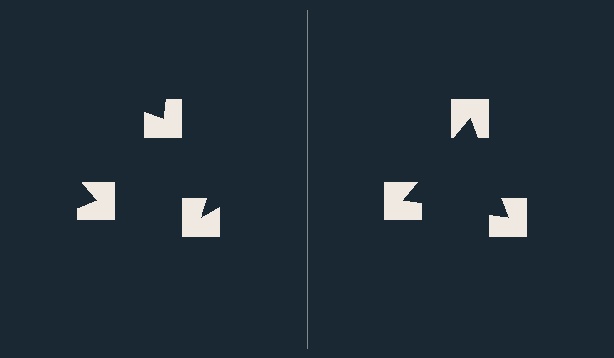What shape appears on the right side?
An illusory triangle.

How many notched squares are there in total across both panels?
6 — 3 on each side.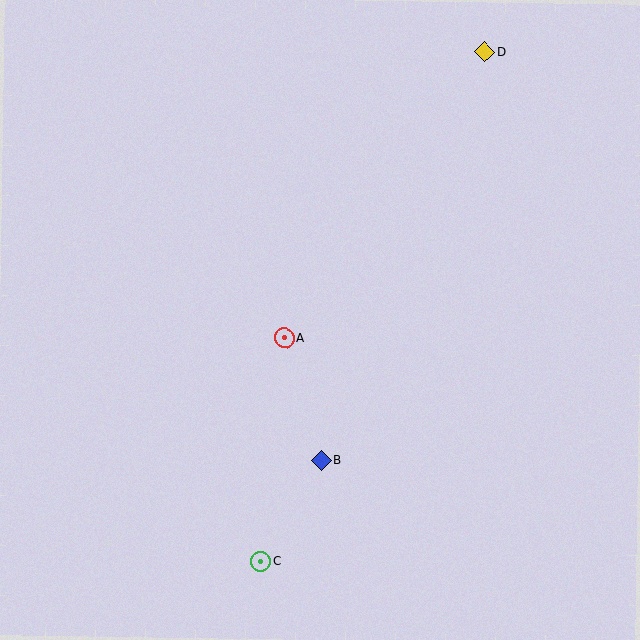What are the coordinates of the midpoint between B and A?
The midpoint between B and A is at (303, 399).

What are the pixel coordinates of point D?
Point D is at (485, 52).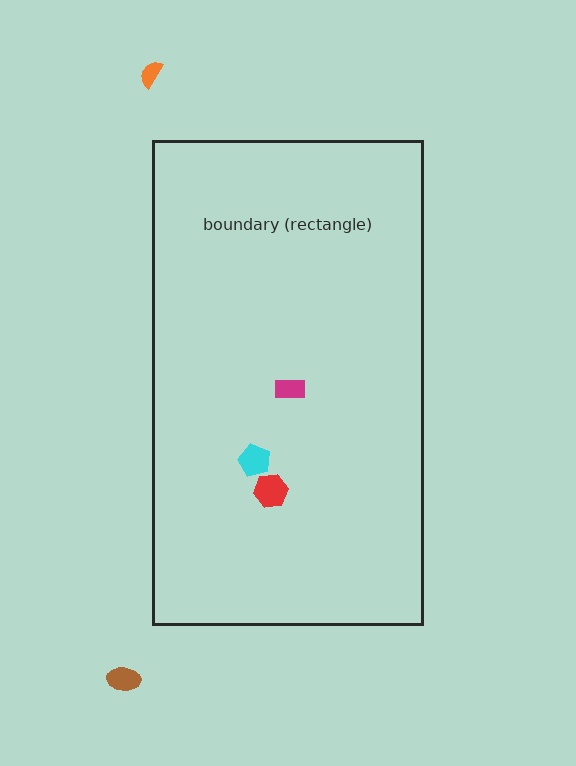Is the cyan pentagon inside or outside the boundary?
Inside.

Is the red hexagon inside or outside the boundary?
Inside.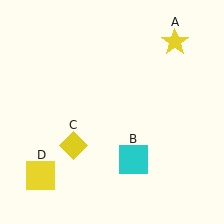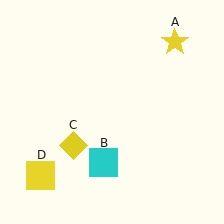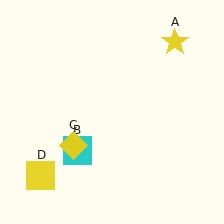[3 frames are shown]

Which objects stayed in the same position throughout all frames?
Yellow star (object A) and yellow diamond (object C) and yellow square (object D) remained stationary.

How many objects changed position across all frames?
1 object changed position: cyan square (object B).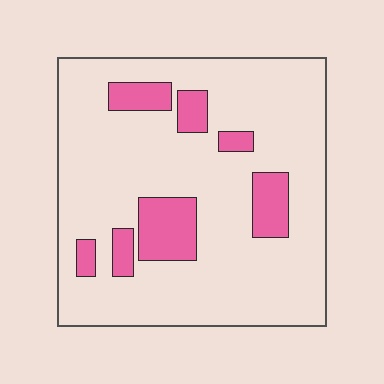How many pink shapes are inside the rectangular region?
7.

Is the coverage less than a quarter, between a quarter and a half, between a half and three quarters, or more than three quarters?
Less than a quarter.